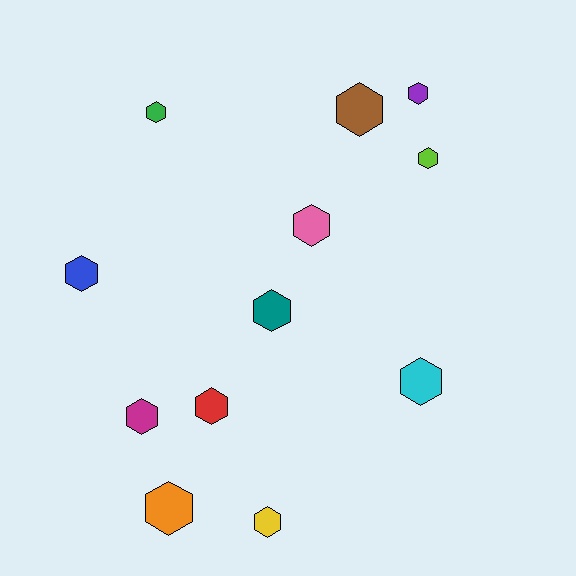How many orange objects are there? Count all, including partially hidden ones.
There is 1 orange object.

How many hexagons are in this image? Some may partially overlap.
There are 12 hexagons.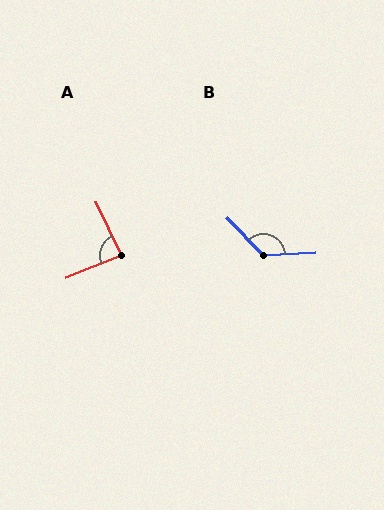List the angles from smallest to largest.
A (87°), B (131°).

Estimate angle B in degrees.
Approximately 131 degrees.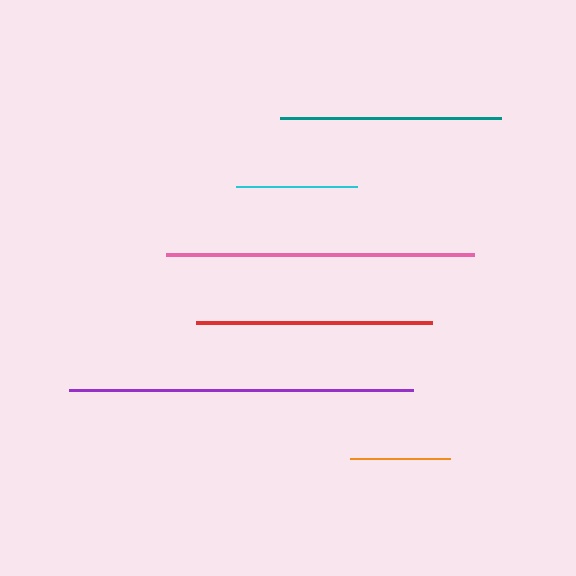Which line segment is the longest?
The purple line is the longest at approximately 343 pixels.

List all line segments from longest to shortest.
From longest to shortest: purple, pink, red, teal, cyan, orange.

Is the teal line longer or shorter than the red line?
The red line is longer than the teal line.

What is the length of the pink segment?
The pink segment is approximately 308 pixels long.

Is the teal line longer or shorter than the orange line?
The teal line is longer than the orange line.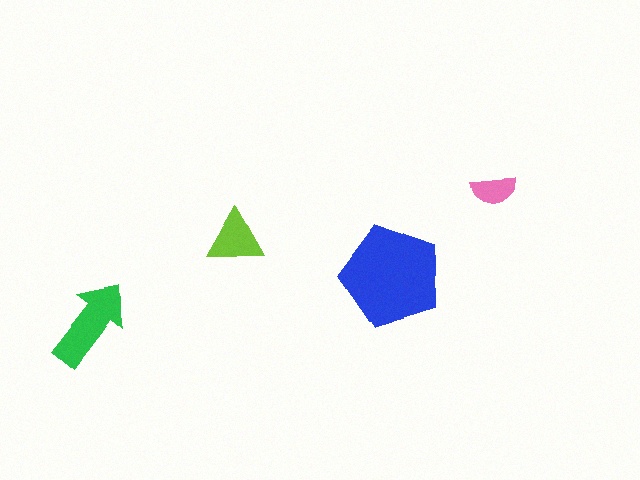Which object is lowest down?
The green arrow is bottommost.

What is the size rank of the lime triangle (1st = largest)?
3rd.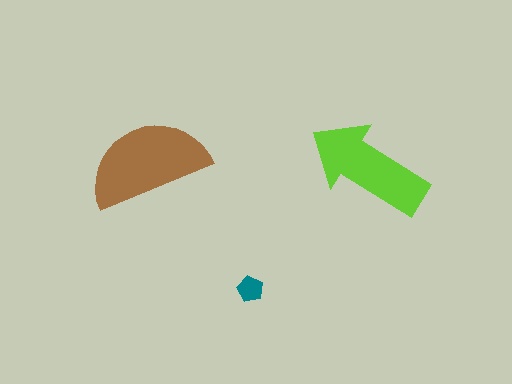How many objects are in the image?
There are 3 objects in the image.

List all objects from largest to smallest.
The brown semicircle, the lime arrow, the teal pentagon.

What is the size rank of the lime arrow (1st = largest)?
2nd.